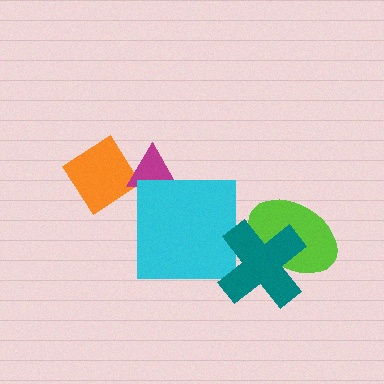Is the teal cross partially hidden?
No, no other shape covers it.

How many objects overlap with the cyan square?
2 objects overlap with the cyan square.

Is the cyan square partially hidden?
Yes, it is partially covered by another shape.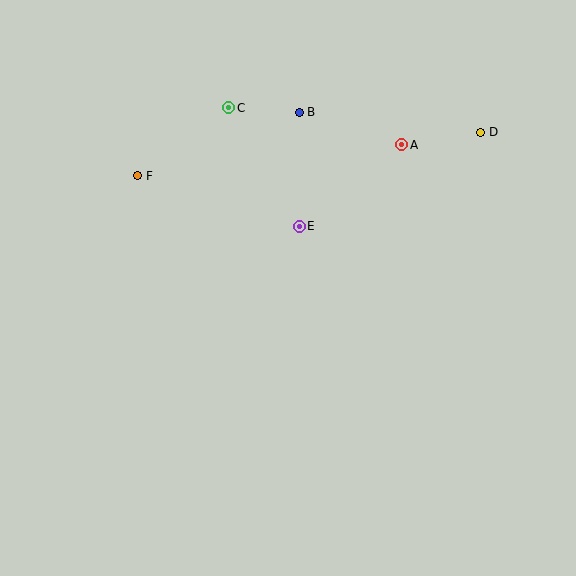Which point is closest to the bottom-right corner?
Point E is closest to the bottom-right corner.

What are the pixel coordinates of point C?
Point C is at (229, 108).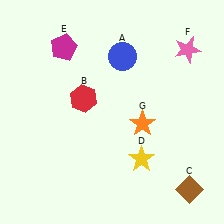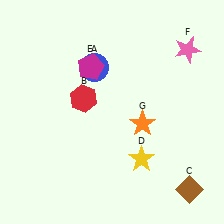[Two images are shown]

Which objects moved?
The objects that moved are: the blue circle (A), the magenta pentagon (E).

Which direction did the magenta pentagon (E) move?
The magenta pentagon (E) moved right.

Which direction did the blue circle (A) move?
The blue circle (A) moved left.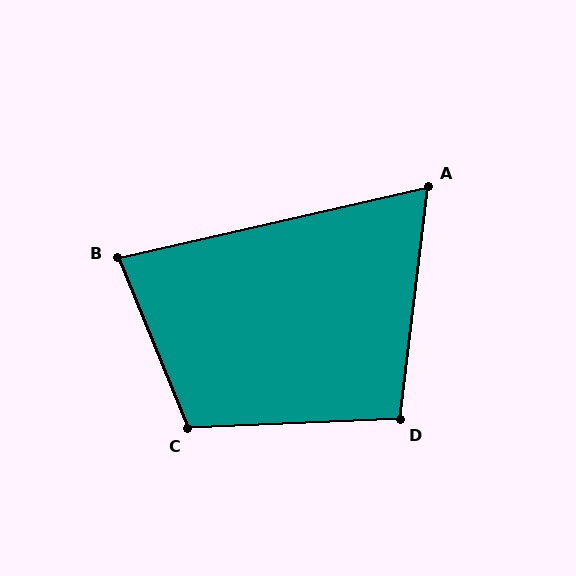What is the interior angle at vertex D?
Approximately 99 degrees (obtuse).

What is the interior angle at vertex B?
Approximately 81 degrees (acute).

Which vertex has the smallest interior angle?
A, at approximately 70 degrees.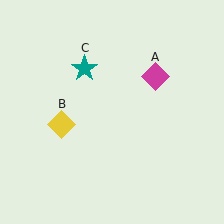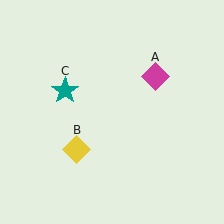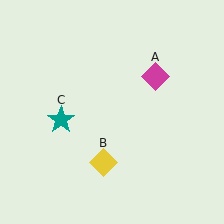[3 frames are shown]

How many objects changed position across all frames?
2 objects changed position: yellow diamond (object B), teal star (object C).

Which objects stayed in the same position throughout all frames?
Magenta diamond (object A) remained stationary.